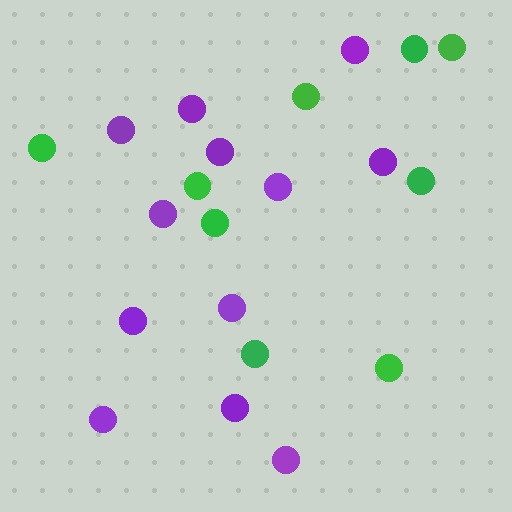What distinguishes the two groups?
There are 2 groups: one group of purple circles (12) and one group of green circles (9).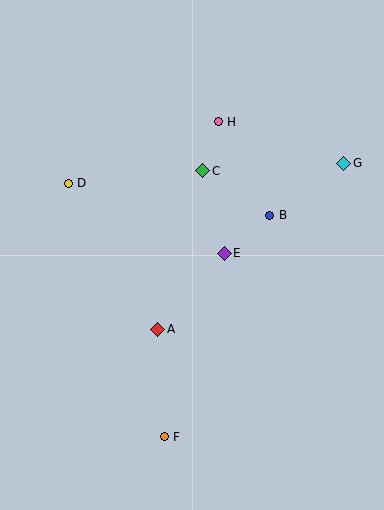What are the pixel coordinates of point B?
Point B is at (270, 216).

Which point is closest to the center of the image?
Point E at (224, 253) is closest to the center.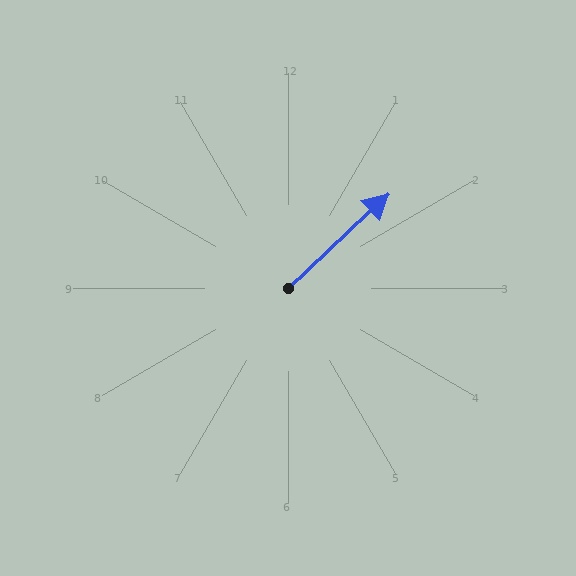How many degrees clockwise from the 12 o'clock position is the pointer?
Approximately 47 degrees.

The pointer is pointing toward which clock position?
Roughly 2 o'clock.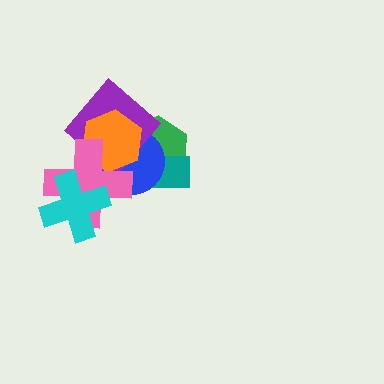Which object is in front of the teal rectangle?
The blue circle is in front of the teal rectangle.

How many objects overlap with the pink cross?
4 objects overlap with the pink cross.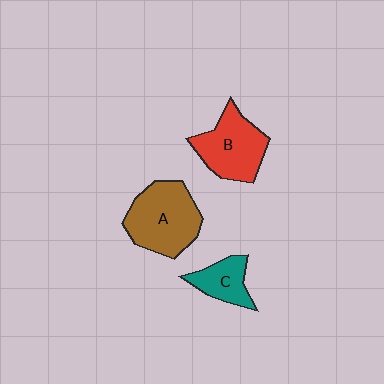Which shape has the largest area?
Shape A (brown).